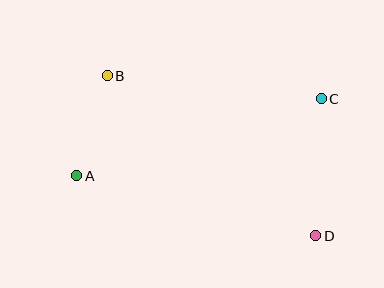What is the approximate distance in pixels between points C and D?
The distance between C and D is approximately 137 pixels.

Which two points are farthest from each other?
Points B and D are farthest from each other.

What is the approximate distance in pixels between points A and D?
The distance between A and D is approximately 247 pixels.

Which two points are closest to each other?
Points A and B are closest to each other.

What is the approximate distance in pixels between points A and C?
The distance between A and C is approximately 256 pixels.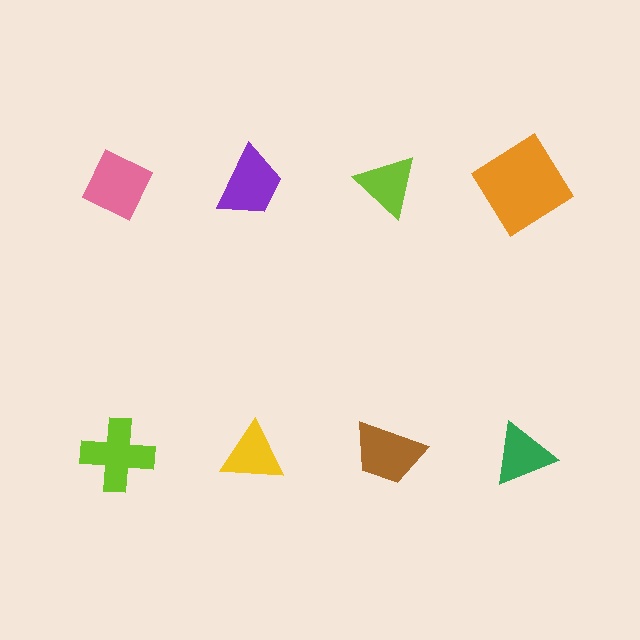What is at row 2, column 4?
A green triangle.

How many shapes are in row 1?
4 shapes.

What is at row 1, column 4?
An orange diamond.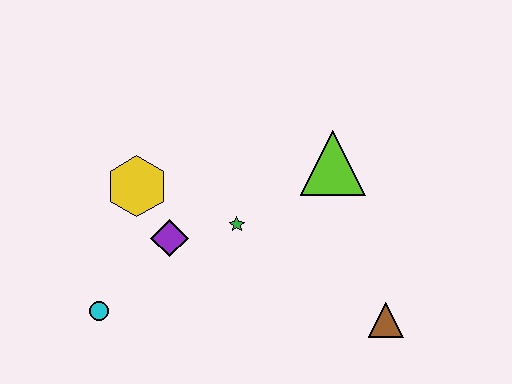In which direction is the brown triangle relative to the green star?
The brown triangle is to the right of the green star.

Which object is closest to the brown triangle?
The lime triangle is closest to the brown triangle.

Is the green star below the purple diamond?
No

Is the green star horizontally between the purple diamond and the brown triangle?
Yes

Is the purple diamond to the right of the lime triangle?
No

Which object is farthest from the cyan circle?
The brown triangle is farthest from the cyan circle.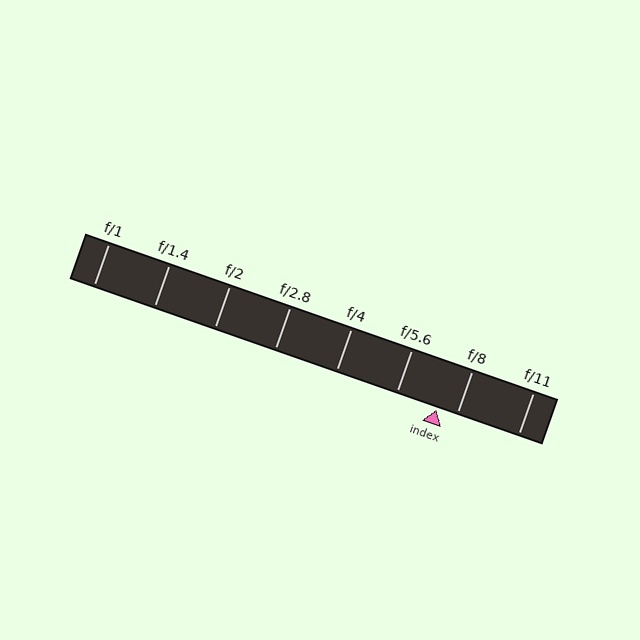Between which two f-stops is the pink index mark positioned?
The index mark is between f/5.6 and f/8.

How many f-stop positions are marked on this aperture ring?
There are 8 f-stop positions marked.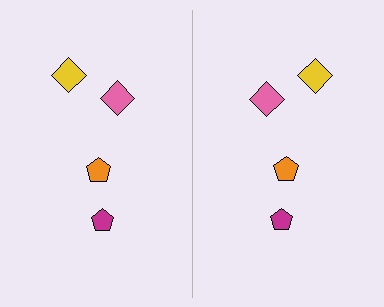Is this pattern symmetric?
Yes, this pattern has bilateral (reflection) symmetry.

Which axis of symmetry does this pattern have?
The pattern has a vertical axis of symmetry running through the center of the image.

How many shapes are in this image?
There are 8 shapes in this image.